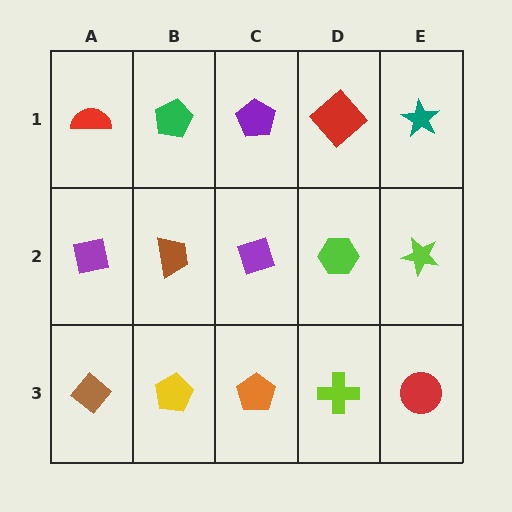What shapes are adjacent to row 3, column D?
A lime hexagon (row 2, column D), an orange pentagon (row 3, column C), a red circle (row 3, column E).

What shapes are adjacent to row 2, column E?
A teal star (row 1, column E), a red circle (row 3, column E), a lime hexagon (row 2, column D).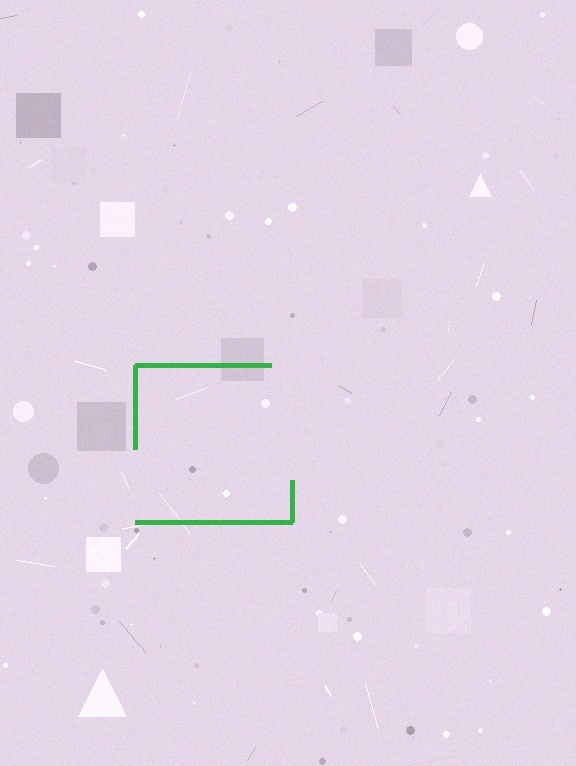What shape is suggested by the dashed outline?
The dashed outline suggests a square.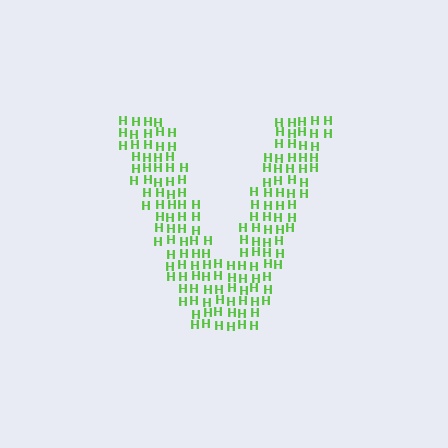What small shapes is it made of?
It is made of small letter H's.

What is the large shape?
The large shape is the letter V.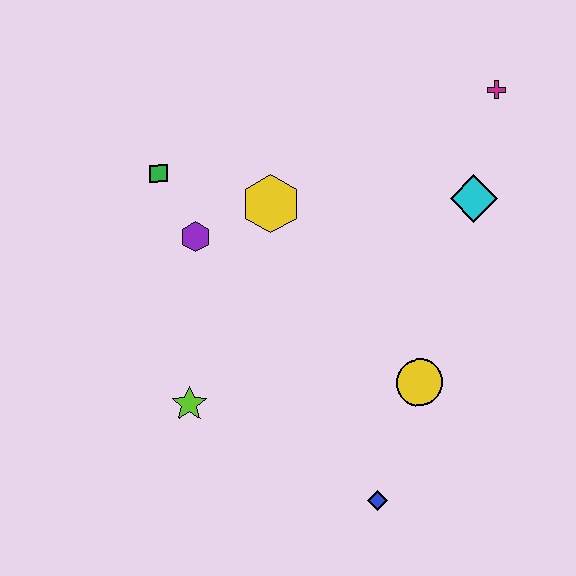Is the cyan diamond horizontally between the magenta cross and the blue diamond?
Yes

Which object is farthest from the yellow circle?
The green square is farthest from the yellow circle.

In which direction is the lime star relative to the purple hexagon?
The lime star is below the purple hexagon.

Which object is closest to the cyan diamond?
The magenta cross is closest to the cyan diamond.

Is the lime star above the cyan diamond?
No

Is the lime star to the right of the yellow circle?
No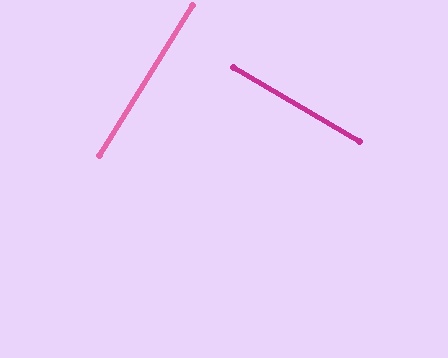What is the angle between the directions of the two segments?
Approximately 88 degrees.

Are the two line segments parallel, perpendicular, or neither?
Perpendicular — they meet at approximately 88°.